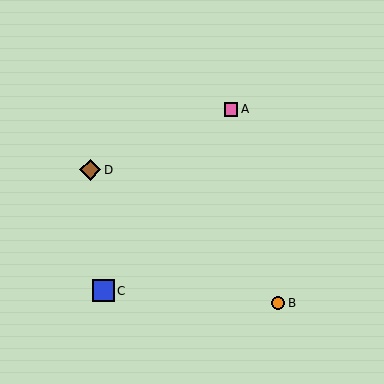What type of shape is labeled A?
Shape A is a pink square.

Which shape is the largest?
The blue square (labeled C) is the largest.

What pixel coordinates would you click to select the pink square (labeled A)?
Click at (231, 109) to select the pink square A.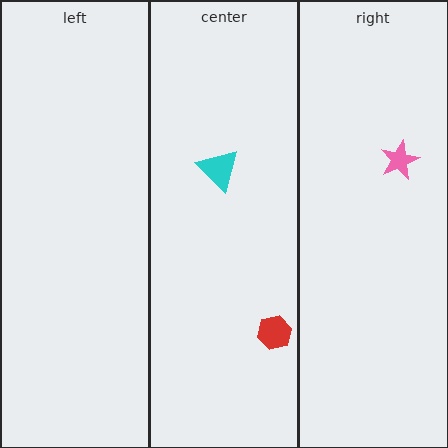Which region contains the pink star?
The right region.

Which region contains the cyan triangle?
The center region.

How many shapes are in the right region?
1.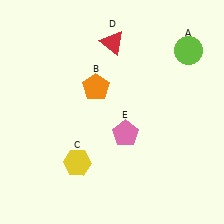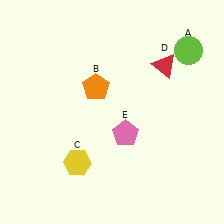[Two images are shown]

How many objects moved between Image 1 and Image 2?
1 object moved between the two images.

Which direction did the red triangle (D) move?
The red triangle (D) moved right.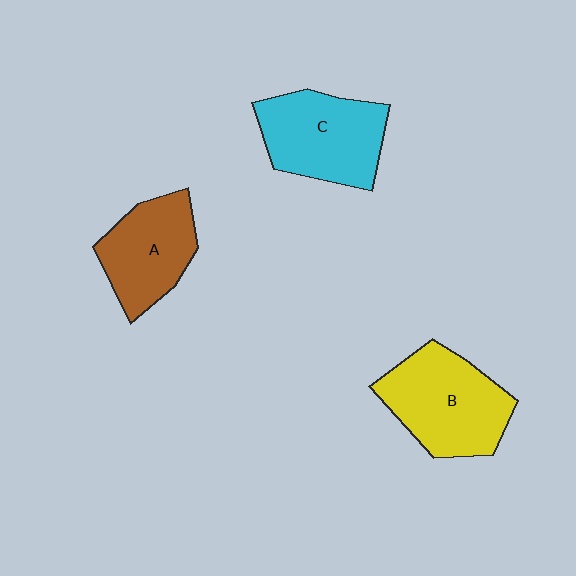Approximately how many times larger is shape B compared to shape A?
Approximately 1.3 times.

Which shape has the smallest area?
Shape A (brown).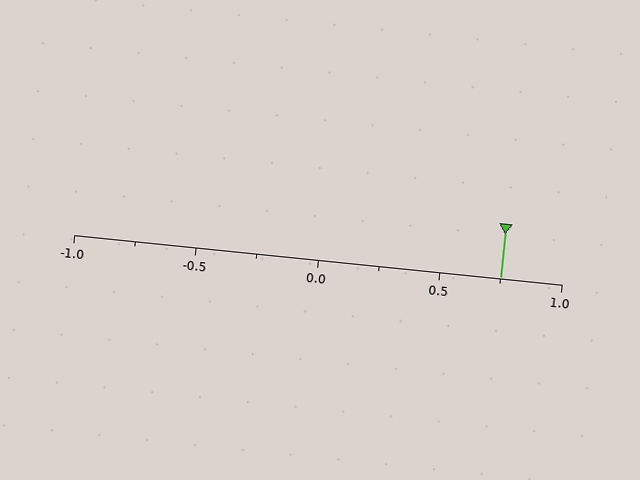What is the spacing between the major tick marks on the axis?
The major ticks are spaced 0.5 apart.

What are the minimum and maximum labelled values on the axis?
The axis runs from -1.0 to 1.0.